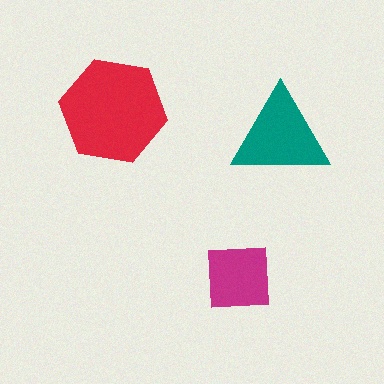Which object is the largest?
The red hexagon.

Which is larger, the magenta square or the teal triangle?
The teal triangle.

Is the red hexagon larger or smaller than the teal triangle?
Larger.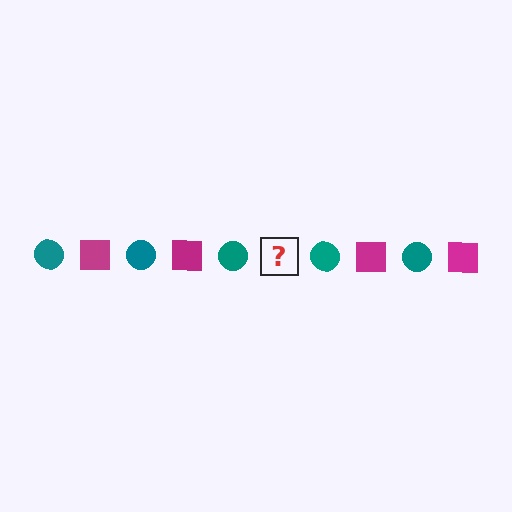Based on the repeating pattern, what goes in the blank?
The blank should be a magenta square.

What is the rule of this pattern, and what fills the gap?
The rule is that the pattern alternates between teal circle and magenta square. The gap should be filled with a magenta square.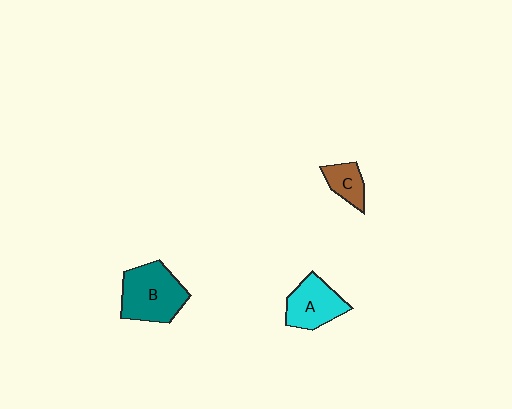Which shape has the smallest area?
Shape C (brown).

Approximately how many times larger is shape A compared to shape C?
Approximately 1.8 times.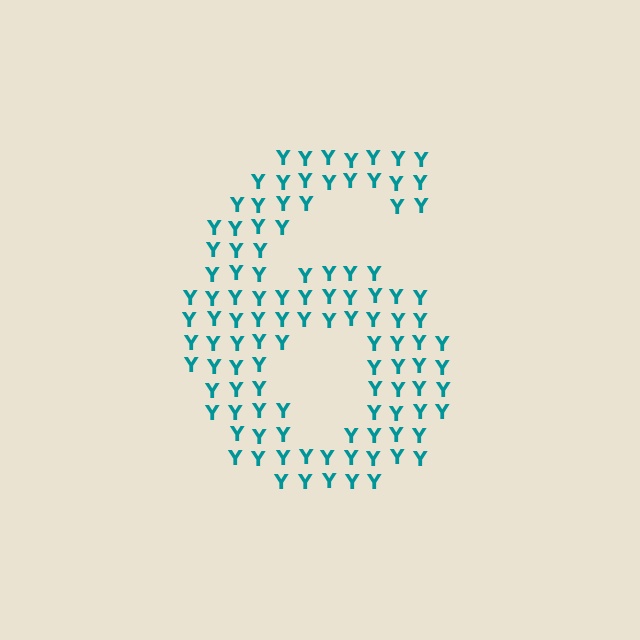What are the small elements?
The small elements are letter Y's.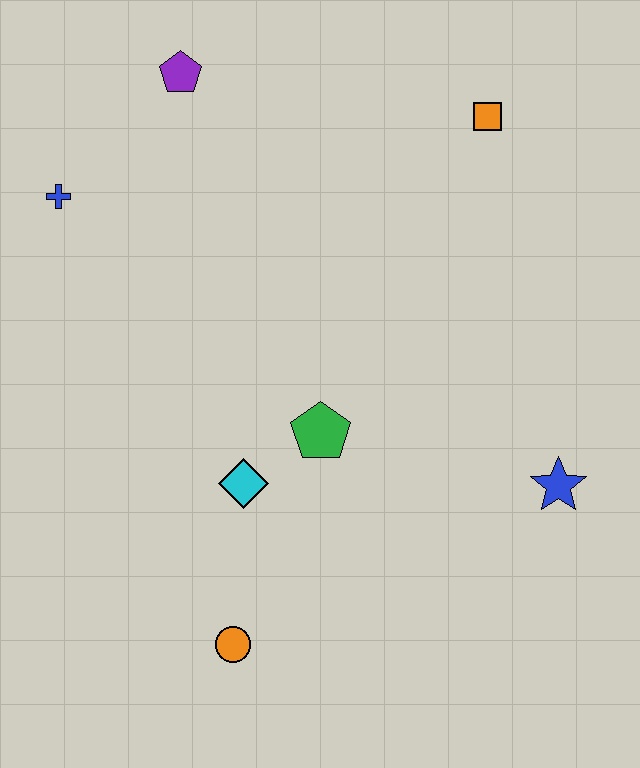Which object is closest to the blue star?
The green pentagon is closest to the blue star.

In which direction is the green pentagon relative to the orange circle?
The green pentagon is above the orange circle.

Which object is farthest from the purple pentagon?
The orange circle is farthest from the purple pentagon.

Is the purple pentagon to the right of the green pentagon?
No